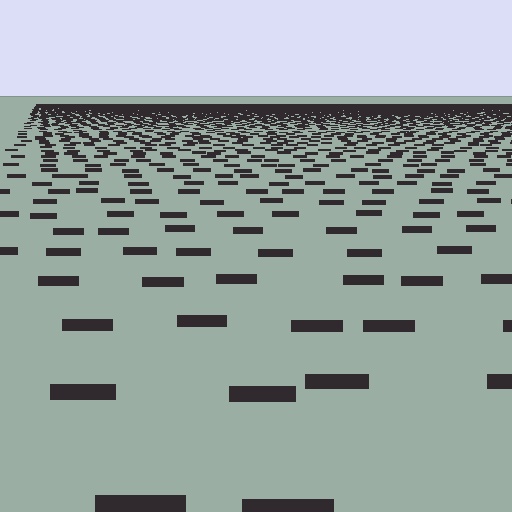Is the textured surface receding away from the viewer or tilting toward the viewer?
The surface is receding away from the viewer. Texture elements get smaller and denser toward the top.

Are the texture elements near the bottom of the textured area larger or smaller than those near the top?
Larger. Near the bottom, elements are closer to the viewer and appear at a bigger on-screen size.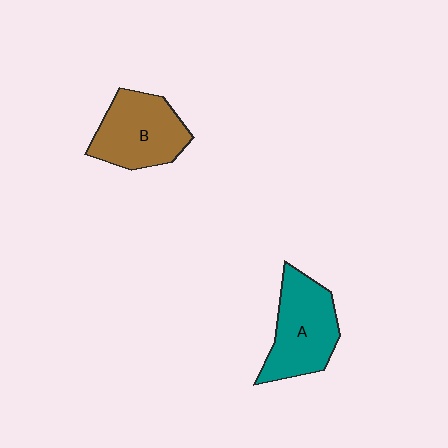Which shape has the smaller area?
Shape B (brown).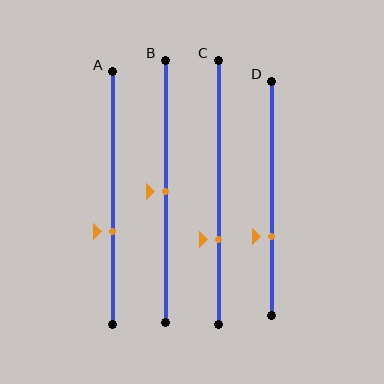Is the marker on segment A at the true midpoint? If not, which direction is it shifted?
No, the marker on segment A is shifted downward by about 13% of the segment length.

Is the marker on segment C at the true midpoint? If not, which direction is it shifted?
No, the marker on segment C is shifted downward by about 18% of the segment length.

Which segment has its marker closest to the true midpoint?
Segment B has its marker closest to the true midpoint.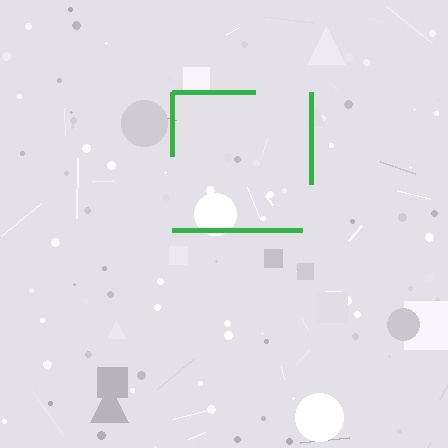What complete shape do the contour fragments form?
The contour fragments form a square.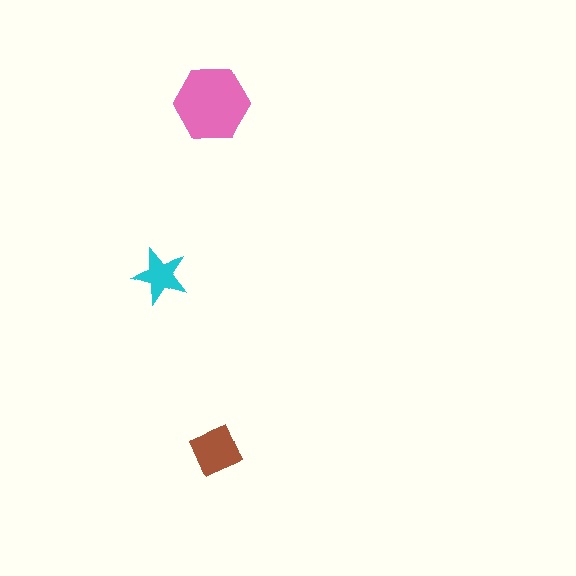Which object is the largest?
The pink hexagon.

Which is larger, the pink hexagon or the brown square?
The pink hexagon.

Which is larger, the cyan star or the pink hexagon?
The pink hexagon.